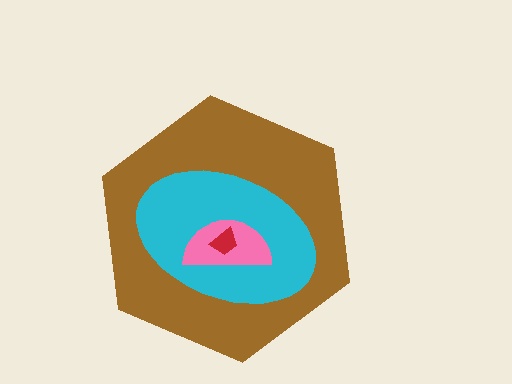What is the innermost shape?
The red trapezoid.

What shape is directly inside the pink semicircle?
The red trapezoid.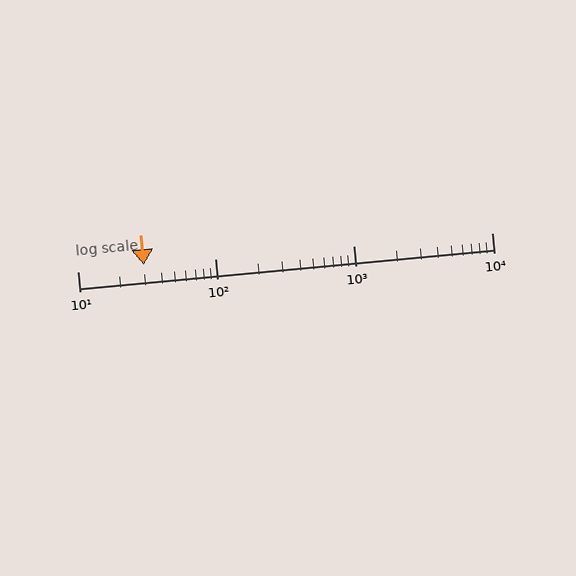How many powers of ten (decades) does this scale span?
The scale spans 3 decades, from 10 to 10000.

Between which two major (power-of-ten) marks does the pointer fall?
The pointer is between 10 and 100.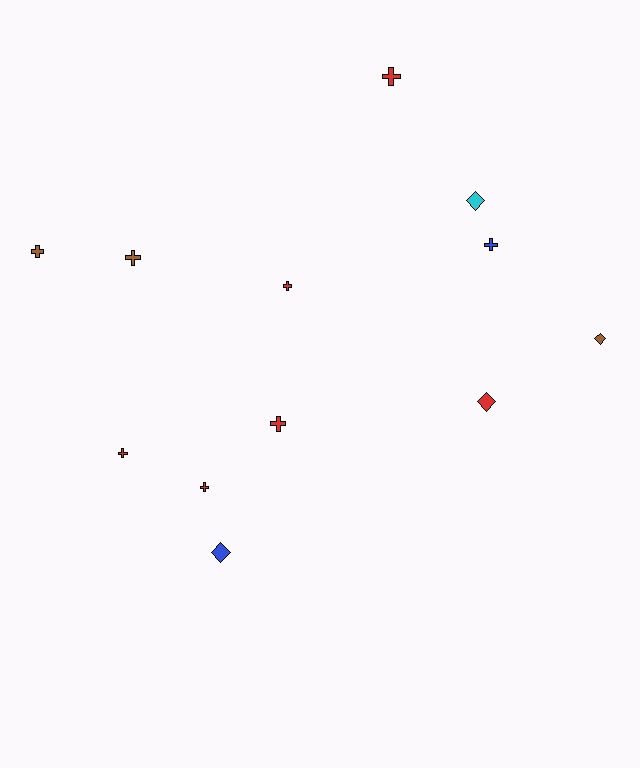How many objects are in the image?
There are 12 objects.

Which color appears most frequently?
Red, with 6 objects.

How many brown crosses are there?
There are 2 brown crosses.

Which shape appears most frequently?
Cross, with 8 objects.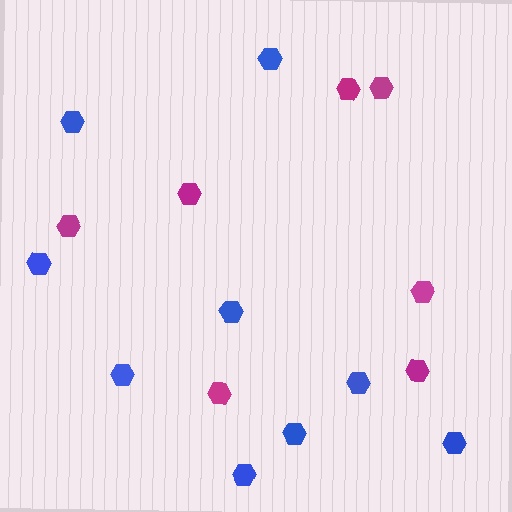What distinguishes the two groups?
There are 2 groups: one group of blue hexagons (9) and one group of magenta hexagons (7).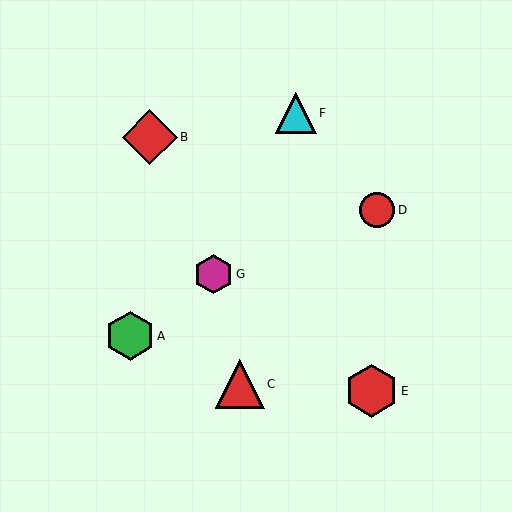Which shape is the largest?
The red diamond (labeled B) is the largest.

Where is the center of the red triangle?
The center of the red triangle is at (240, 384).